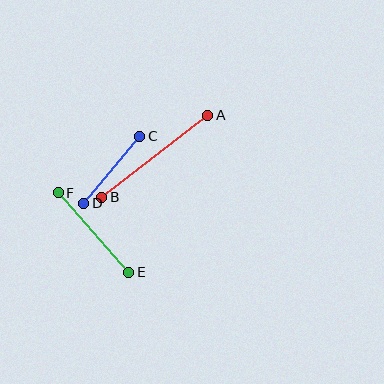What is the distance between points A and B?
The distance is approximately 134 pixels.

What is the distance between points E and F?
The distance is approximately 106 pixels.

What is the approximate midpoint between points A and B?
The midpoint is at approximately (155, 156) pixels.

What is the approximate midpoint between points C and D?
The midpoint is at approximately (112, 170) pixels.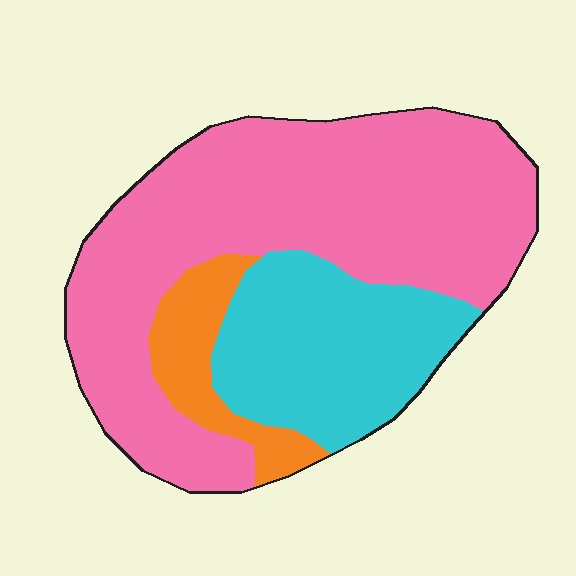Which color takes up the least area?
Orange, at roughly 10%.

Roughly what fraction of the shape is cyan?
Cyan covers 26% of the shape.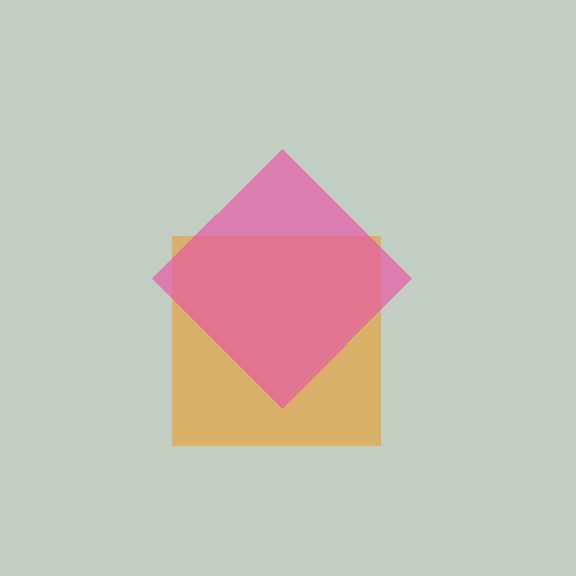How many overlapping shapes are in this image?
There are 2 overlapping shapes in the image.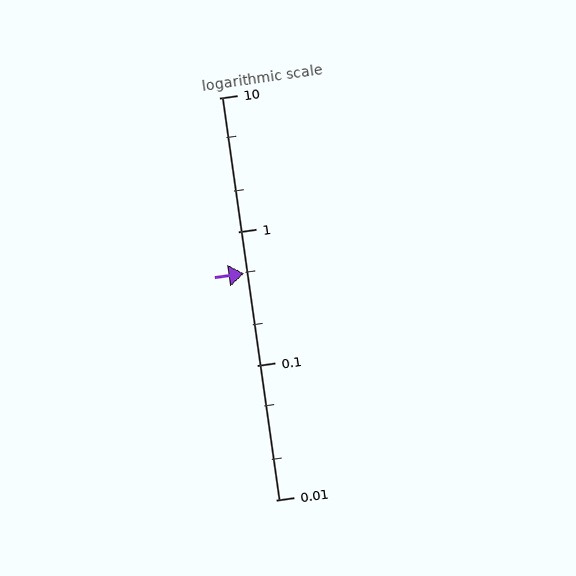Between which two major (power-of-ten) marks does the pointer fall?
The pointer is between 0.1 and 1.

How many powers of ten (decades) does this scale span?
The scale spans 3 decades, from 0.01 to 10.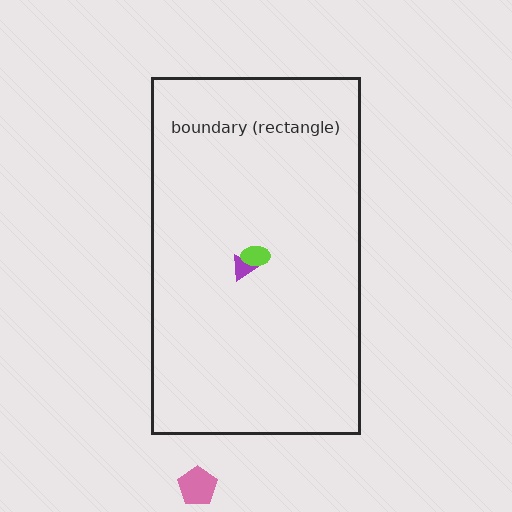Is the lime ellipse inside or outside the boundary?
Inside.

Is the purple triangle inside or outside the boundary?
Inside.